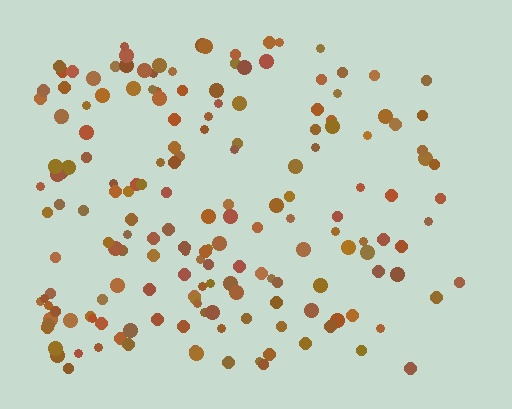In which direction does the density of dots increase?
From right to left, with the left side densest.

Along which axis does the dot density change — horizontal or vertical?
Horizontal.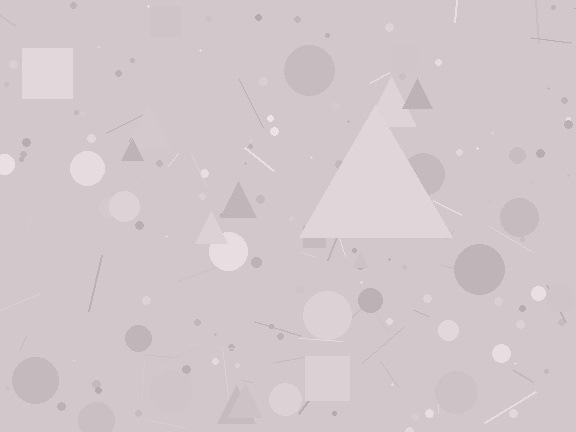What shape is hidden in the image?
A triangle is hidden in the image.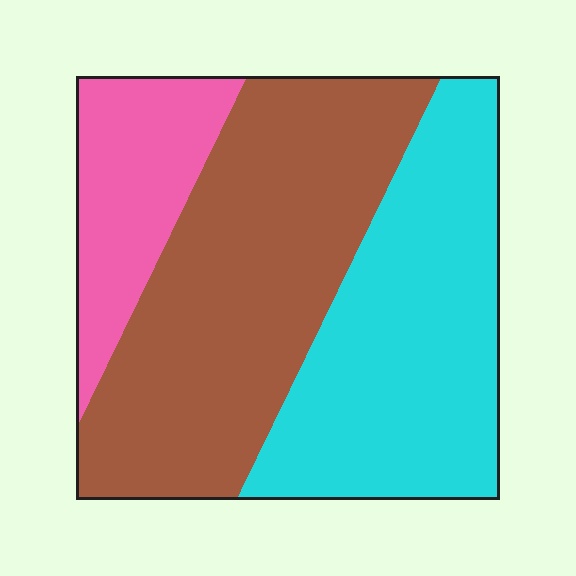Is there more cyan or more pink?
Cyan.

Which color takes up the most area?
Brown, at roughly 45%.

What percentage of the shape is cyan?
Cyan covers 38% of the shape.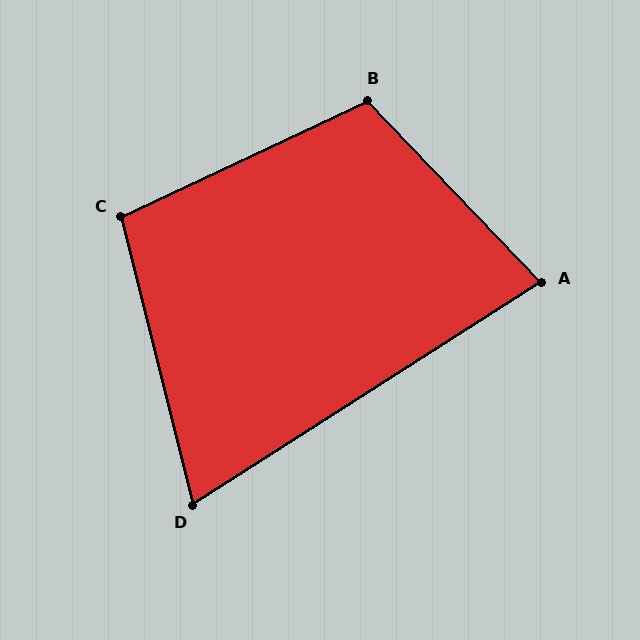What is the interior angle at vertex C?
Approximately 101 degrees (obtuse).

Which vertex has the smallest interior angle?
D, at approximately 72 degrees.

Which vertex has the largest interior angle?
B, at approximately 108 degrees.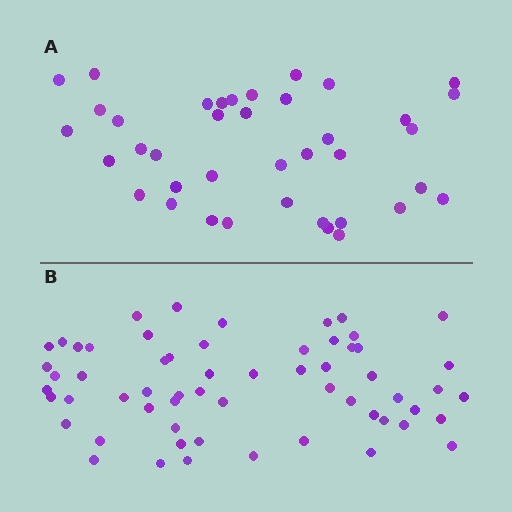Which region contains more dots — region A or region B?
Region B (the bottom region) has more dots.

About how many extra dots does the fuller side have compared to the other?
Region B has approximately 20 more dots than region A.